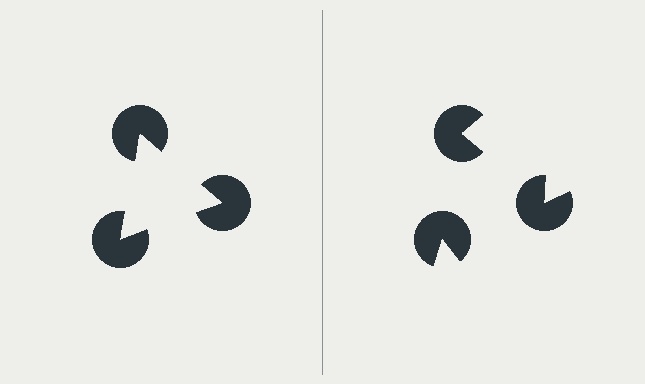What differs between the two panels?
The pac-man discs are positioned identically on both sides; only the wedge orientations differ. On the left they align to a triangle; on the right they are misaligned.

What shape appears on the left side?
An illusory triangle.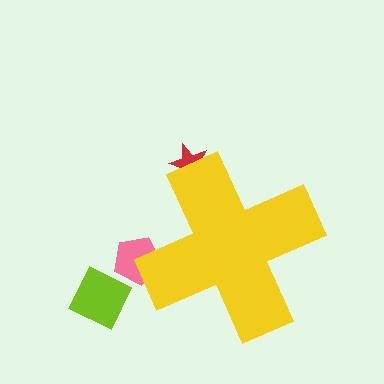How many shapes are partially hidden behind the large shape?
2 shapes are partially hidden.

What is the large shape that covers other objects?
A yellow cross.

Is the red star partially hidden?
Yes, the red star is partially hidden behind the yellow cross.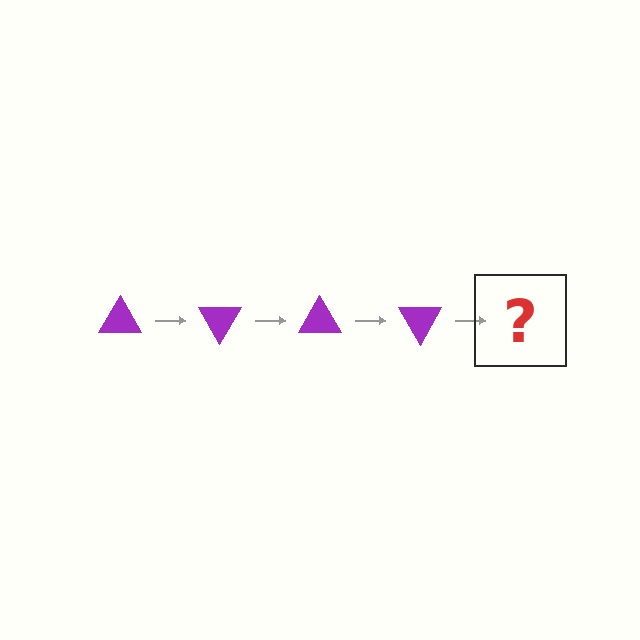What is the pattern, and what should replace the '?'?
The pattern is that the triangle rotates 60 degrees each step. The '?' should be a purple triangle rotated 240 degrees.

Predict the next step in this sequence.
The next step is a purple triangle rotated 240 degrees.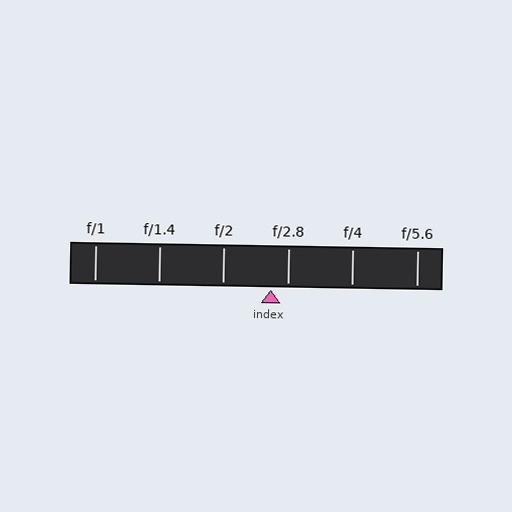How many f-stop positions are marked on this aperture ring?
There are 6 f-stop positions marked.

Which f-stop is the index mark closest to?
The index mark is closest to f/2.8.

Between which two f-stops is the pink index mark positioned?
The index mark is between f/2 and f/2.8.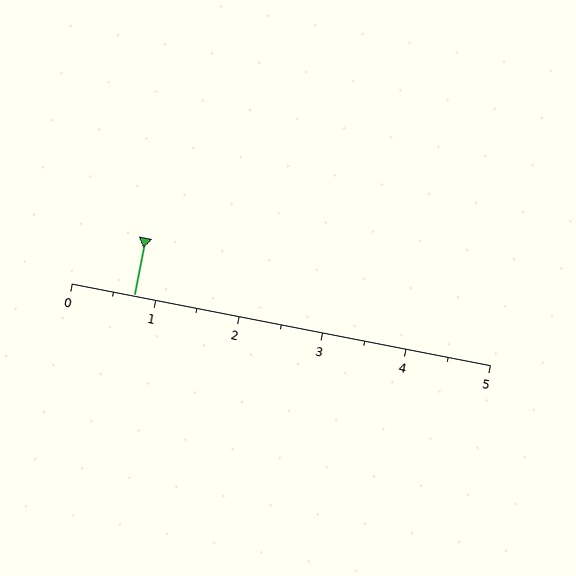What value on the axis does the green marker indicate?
The marker indicates approximately 0.8.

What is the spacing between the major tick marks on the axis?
The major ticks are spaced 1 apart.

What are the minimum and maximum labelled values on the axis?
The axis runs from 0 to 5.